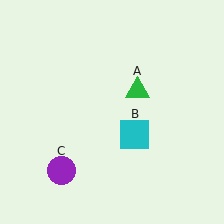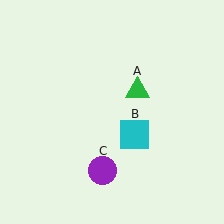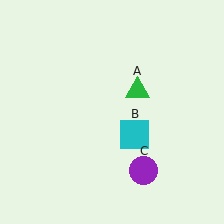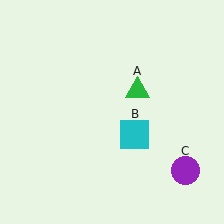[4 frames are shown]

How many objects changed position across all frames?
1 object changed position: purple circle (object C).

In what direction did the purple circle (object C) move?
The purple circle (object C) moved right.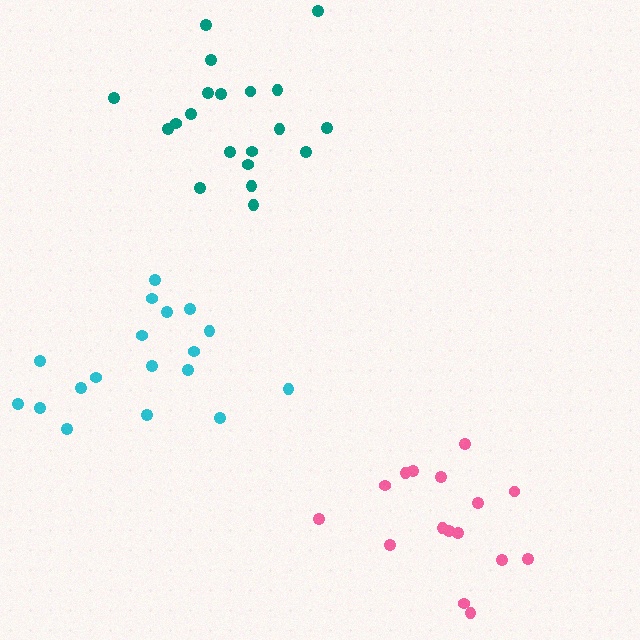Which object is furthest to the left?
The cyan cluster is leftmost.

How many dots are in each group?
Group 1: 16 dots, Group 2: 20 dots, Group 3: 18 dots (54 total).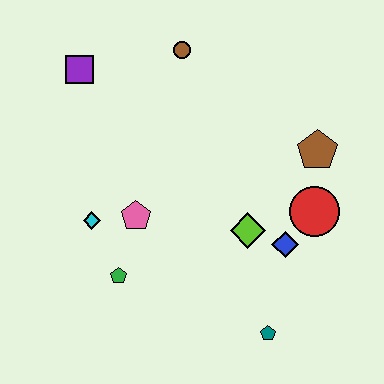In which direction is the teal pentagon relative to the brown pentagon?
The teal pentagon is below the brown pentagon.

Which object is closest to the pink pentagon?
The cyan diamond is closest to the pink pentagon.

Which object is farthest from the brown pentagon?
The purple square is farthest from the brown pentagon.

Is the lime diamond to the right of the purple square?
Yes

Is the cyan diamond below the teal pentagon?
No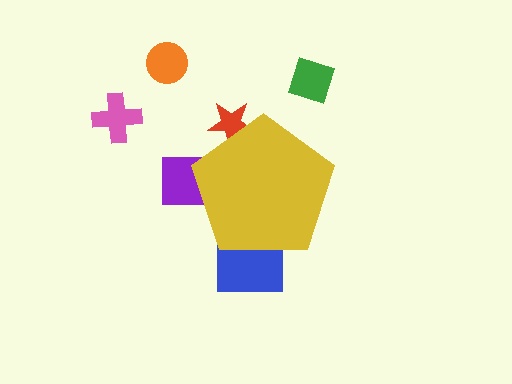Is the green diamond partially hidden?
No, the green diamond is fully visible.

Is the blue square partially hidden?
Yes, the blue square is partially hidden behind the yellow pentagon.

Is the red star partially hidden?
Yes, the red star is partially hidden behind the yellow pentagon.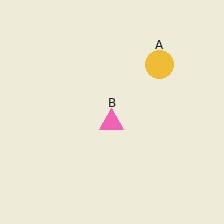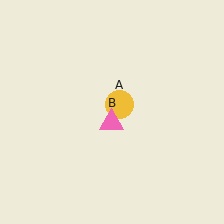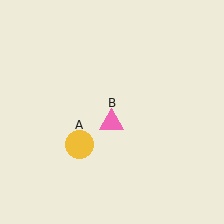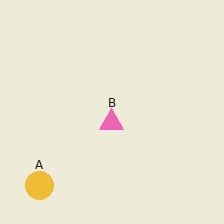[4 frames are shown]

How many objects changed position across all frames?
1 object changed position: yellow circle (object A).